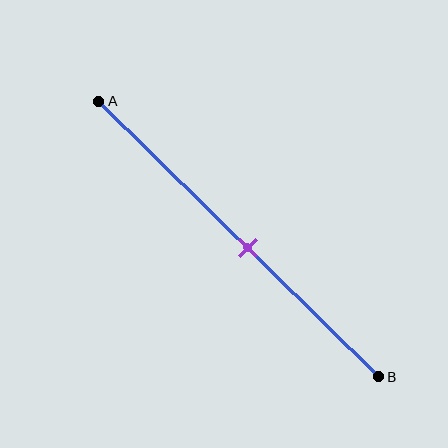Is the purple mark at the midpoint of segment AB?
No, the mark is at about 55% from A, not at the 50% midpoint.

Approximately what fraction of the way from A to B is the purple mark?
The purple mark is approximately 55% of the way from A to B.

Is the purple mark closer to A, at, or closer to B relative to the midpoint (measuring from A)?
The purple mark is closer to point B than the midpoint of segment AB.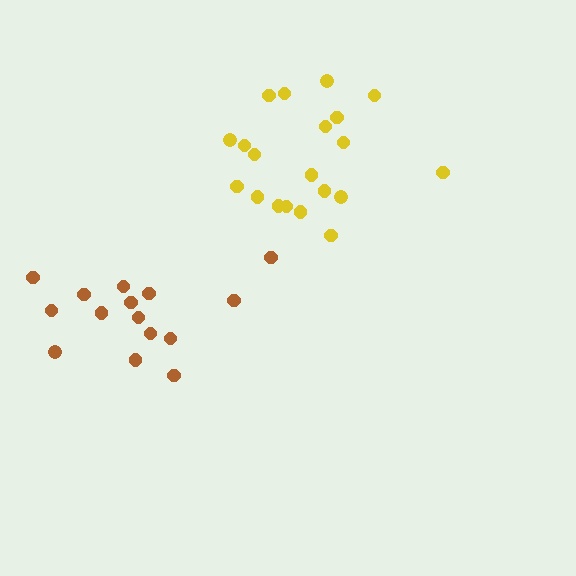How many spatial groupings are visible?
There are 2 spatial groupings.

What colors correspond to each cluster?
The clusters are colored: yellow, brown.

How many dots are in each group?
Group 1: 20 dots, Group 2: 15 dots (35 total).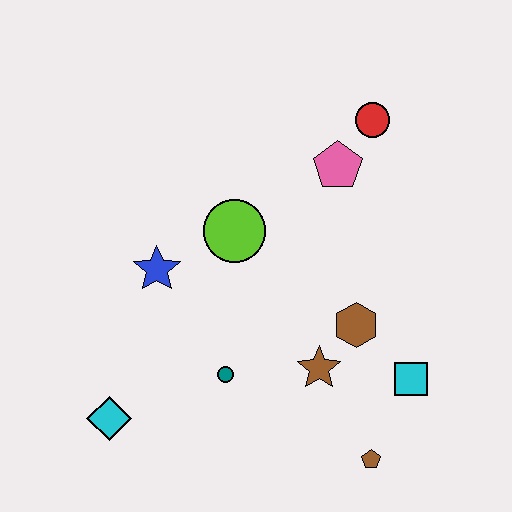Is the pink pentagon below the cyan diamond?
No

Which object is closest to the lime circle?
The blue star is closest to the lime circle.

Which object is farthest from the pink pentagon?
The cyan diamond is farthest from the pink pentagon.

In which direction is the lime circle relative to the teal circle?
The lime circle is above the teal circle.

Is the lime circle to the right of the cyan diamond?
Yes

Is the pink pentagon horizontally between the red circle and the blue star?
Yes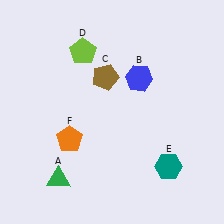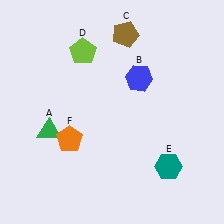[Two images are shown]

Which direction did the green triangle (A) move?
The green triangle (A) moved up.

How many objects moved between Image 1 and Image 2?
2 objects moved between the two images.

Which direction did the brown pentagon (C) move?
The brown pentagon (C) moved up.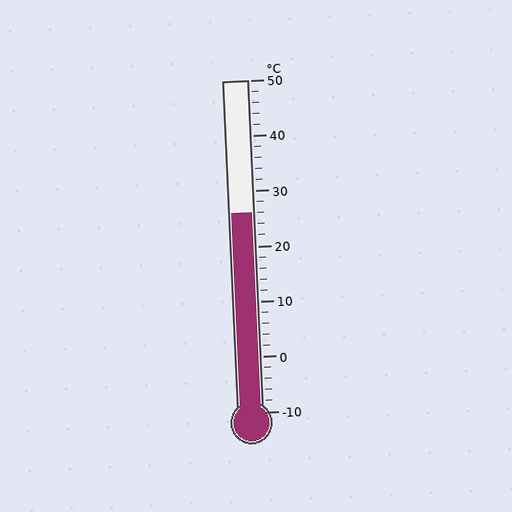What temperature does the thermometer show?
The thermometer shows approximately 26°C.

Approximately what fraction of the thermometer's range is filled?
The thermometer is filled to approximately 60% of its range.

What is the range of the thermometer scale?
The thermometer scale ranges from -10°C to 50°C.